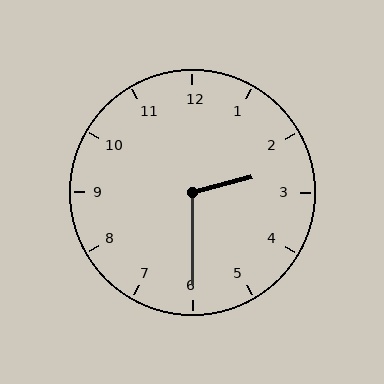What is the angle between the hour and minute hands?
Approximately 105 degrees.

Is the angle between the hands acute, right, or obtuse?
It is obtuse.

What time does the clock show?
2:30.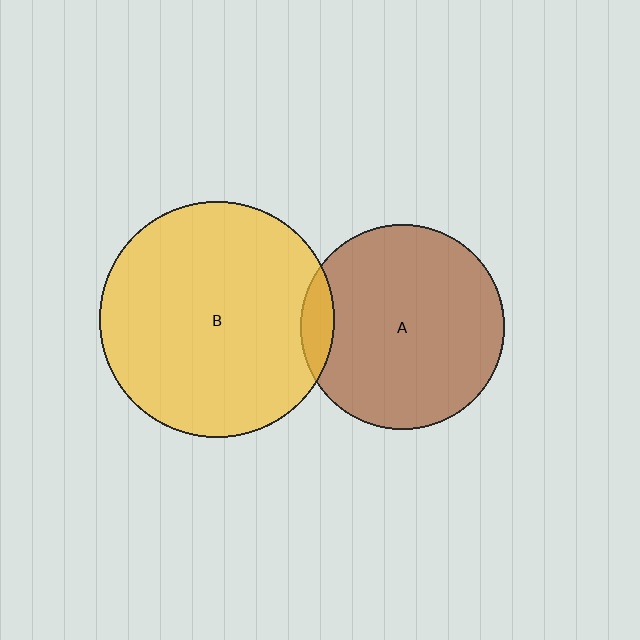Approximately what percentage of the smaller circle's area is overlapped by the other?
Approximately 10%.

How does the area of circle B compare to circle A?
Approximately 1.3 times.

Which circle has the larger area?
Circle B (yellow).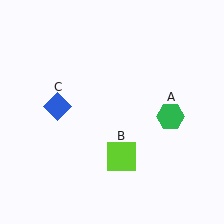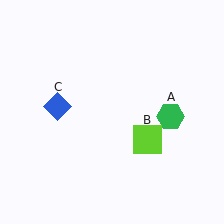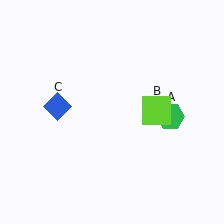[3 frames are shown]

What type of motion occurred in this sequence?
The lime square (object B) rotated counterclockwise around the center of the scene.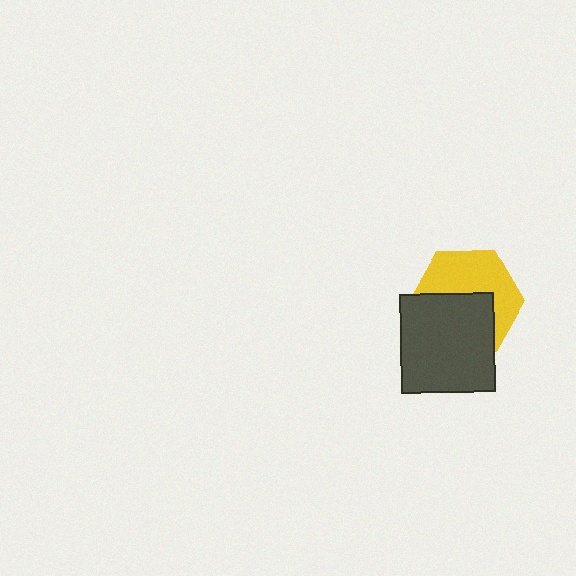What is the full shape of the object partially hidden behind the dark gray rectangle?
The partially hidden object is a yellow hexagon.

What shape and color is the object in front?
The object in front is a dark gray rectangle.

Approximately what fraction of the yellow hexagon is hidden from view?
Roughly 49% of the yellow hexagon is hidden behind the dark gray rectangle.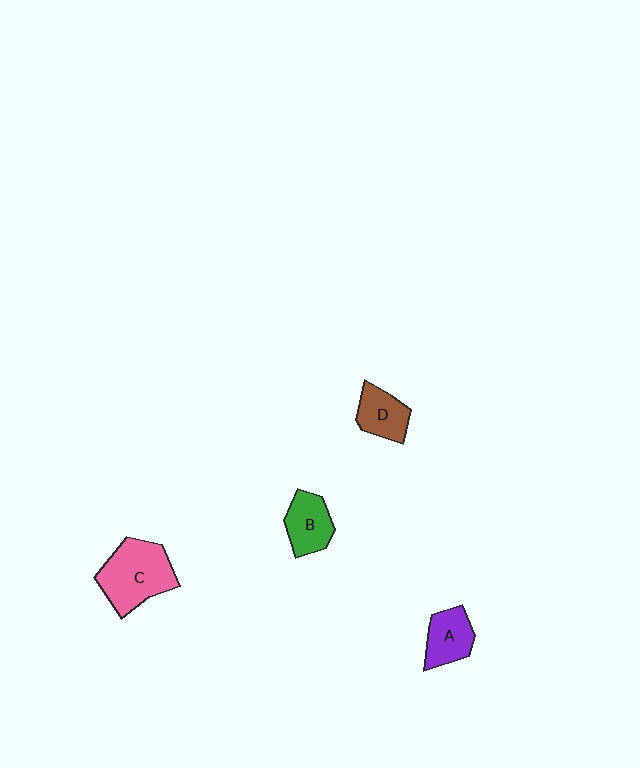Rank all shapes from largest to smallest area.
From largest to smallest: C (pink), B (green), A (purple), D (brown).